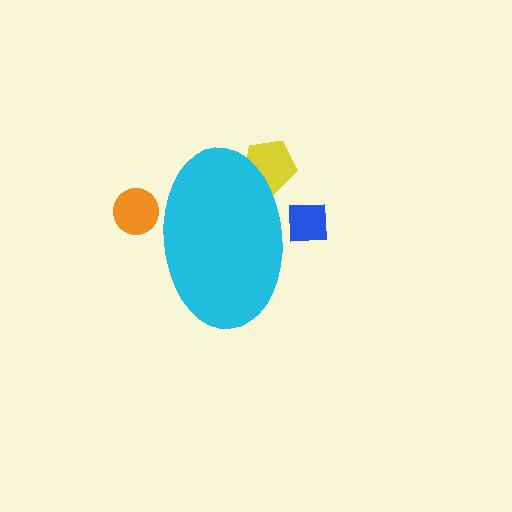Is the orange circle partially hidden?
Yes, the orange circle is partially hidden behind the cyan ellipse.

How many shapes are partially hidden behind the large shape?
3 shapes are partially hidden.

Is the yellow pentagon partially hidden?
Yes, the yellow pentagon is partially hidden behind the cyan ellipse.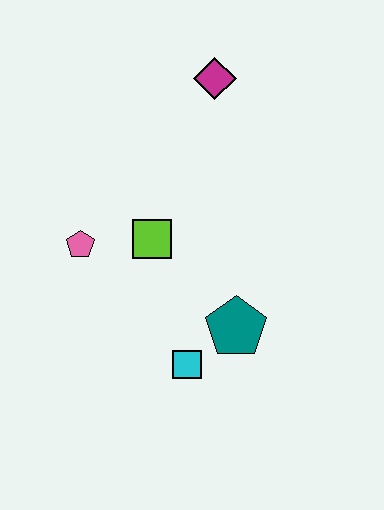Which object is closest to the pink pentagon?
The lime square is closest to the pink pentagon.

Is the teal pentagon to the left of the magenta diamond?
No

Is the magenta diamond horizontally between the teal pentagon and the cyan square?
Yes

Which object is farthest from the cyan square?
The magenta diamond is farthest from the cyan square.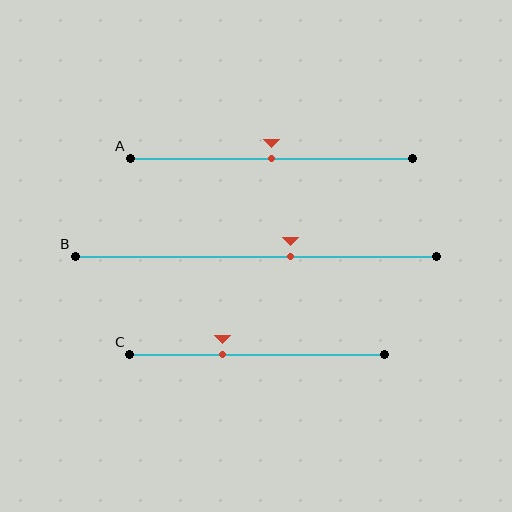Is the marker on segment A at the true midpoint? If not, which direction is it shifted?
Yes, the marker on segment A is at the true midpoint.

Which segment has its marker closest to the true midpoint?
Segment A has its marker closest to the true midpoint.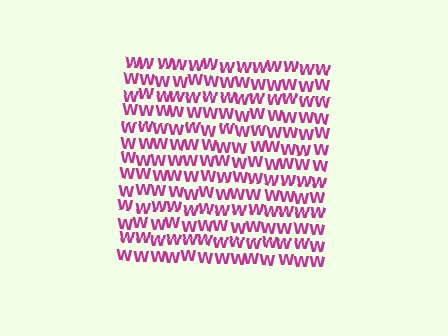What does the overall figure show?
The overall figure shows a square.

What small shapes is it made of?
It is made of small letter W's.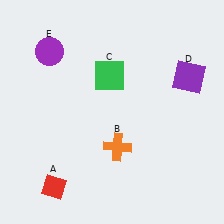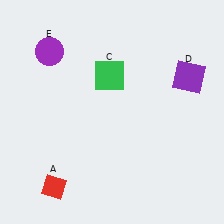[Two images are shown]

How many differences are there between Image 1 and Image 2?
There is 1 difference between the two images.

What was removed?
The orange cross (B) was removed in Image 2.